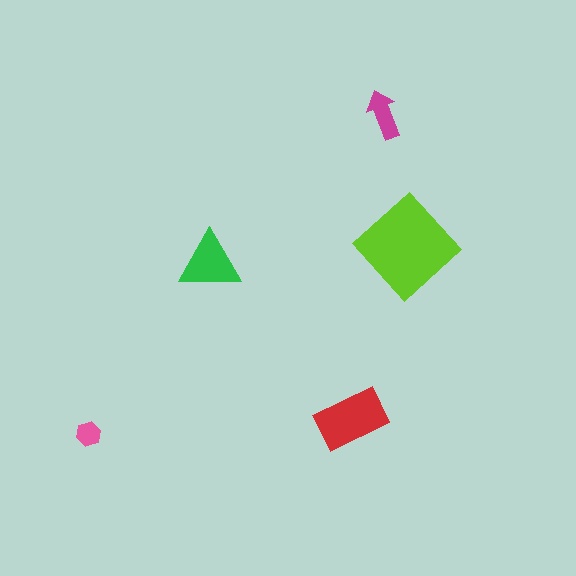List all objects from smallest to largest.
The pink hexagon, the magenta arrow, the green triangle, the red rectangle, the lime diamond.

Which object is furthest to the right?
The lime diamond is rightmost.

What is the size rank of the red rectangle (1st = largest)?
2nd.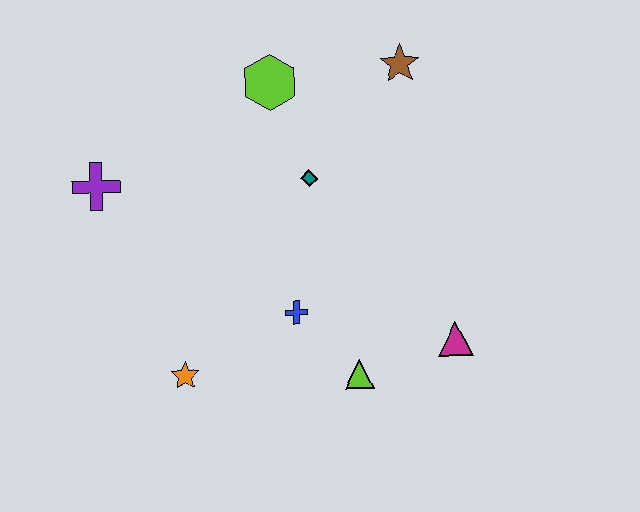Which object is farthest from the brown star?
The orange star is farthest from the brown star.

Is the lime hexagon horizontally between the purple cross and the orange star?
No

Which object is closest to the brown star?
The lime hexagon is closest to the brown star.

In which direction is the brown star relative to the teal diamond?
The brown star is above the teal diamond.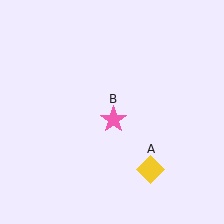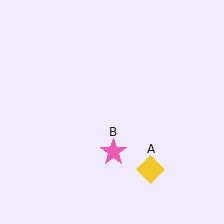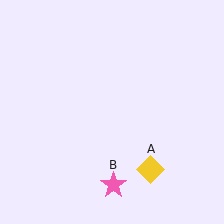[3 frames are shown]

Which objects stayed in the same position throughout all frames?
Yellow diamond (object A) remained stationary.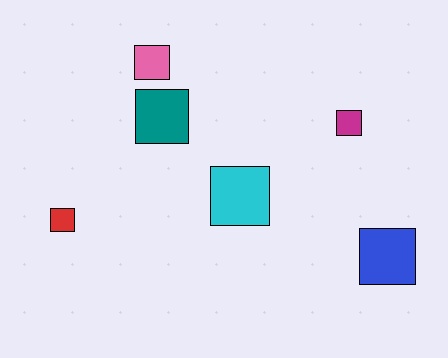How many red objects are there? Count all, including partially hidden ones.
There is 1 red object.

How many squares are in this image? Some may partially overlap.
There are 6 squares.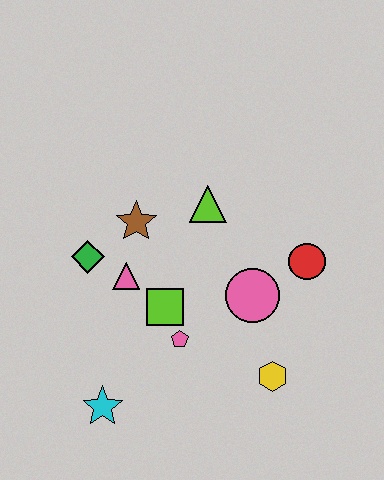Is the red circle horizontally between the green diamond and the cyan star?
No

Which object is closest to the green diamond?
The pink triangle is closest to the green diamond.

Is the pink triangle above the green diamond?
No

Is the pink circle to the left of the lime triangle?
No